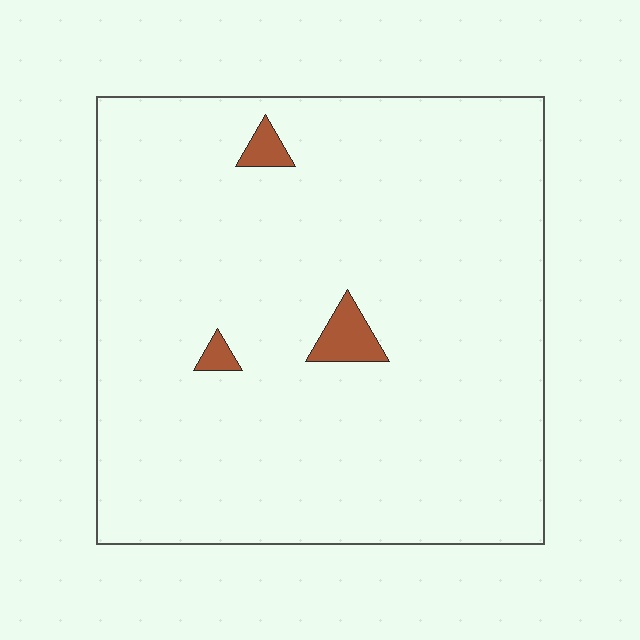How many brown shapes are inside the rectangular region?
3.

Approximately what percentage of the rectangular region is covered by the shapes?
Approximately 5%.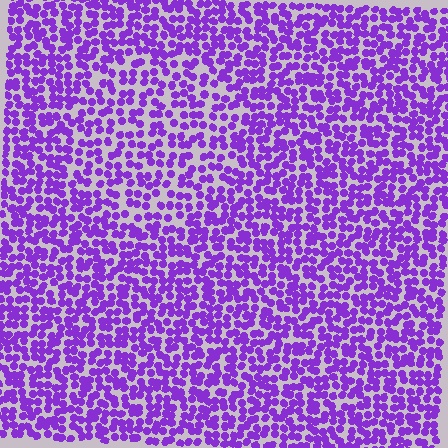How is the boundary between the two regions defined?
The boundary is defined by a change in element density (approximately 1.5x ratio). All elements are the same color, size, and shape.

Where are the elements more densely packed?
The elements are more densely packed outside the circle boundary.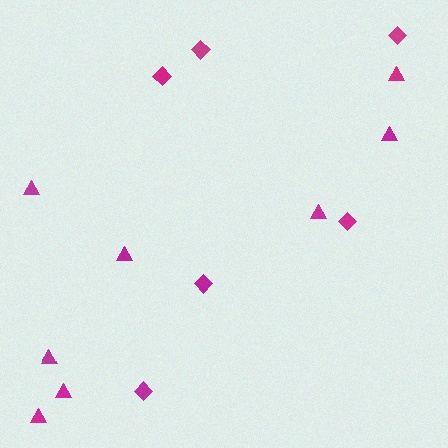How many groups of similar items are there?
There are 2 groups: one group of triangles (8) and one group of diamonds (6).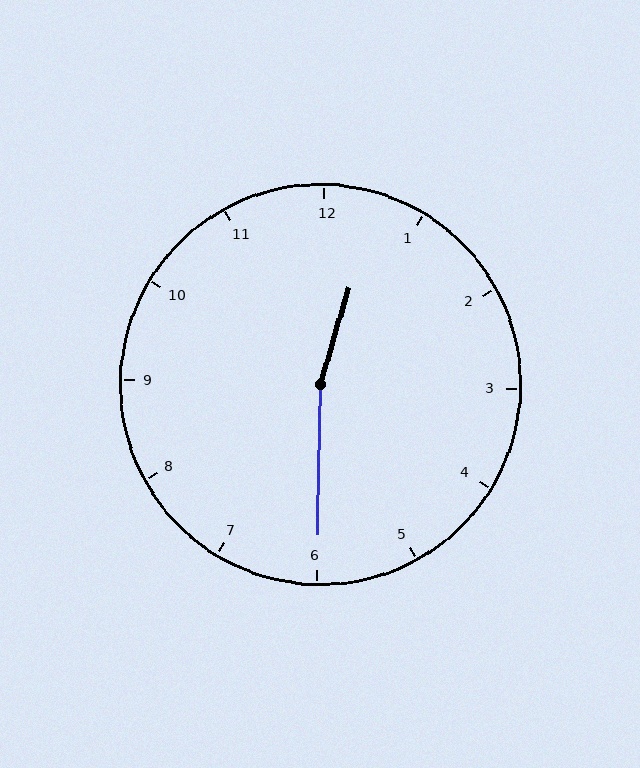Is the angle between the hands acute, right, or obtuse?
It is obtuse.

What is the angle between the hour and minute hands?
Approximately 165 degrees.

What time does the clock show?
12:30.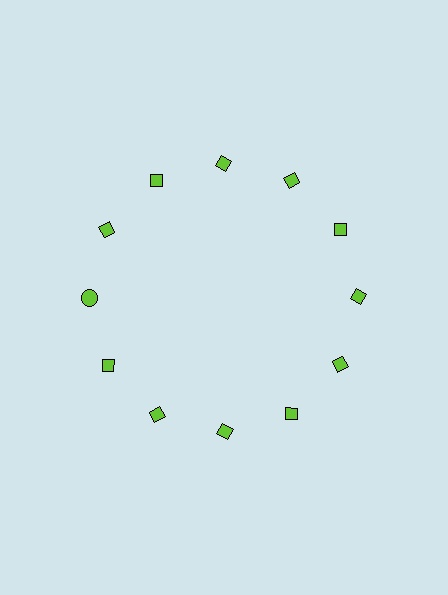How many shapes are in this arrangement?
There are 12 shapes arranged in a ring pattern.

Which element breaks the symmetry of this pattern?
The lime circle at roughly the 9 o'clock position breaks the symmetry. All other shapes are lime diamonds.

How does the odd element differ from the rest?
It has a different shape: circle instead of diamond.